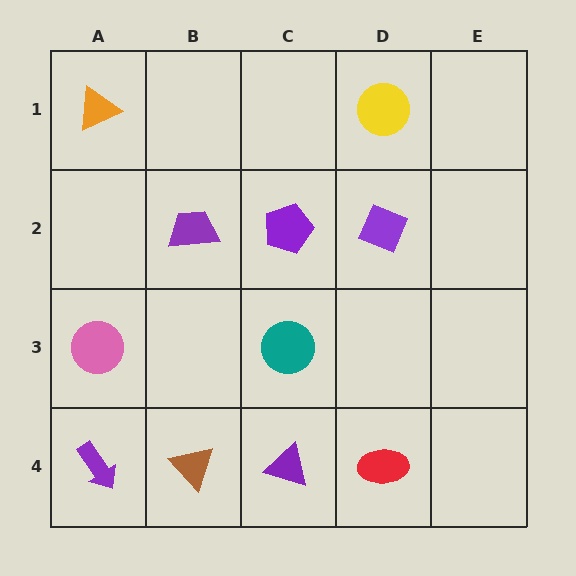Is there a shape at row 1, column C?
No, that cell is empty.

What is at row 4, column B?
A brown triangle.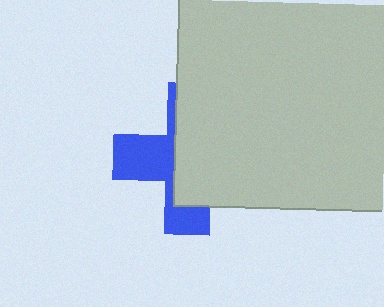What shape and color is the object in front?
The object in front is a light gray rectangle.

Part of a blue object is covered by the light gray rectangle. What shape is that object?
It is a cross.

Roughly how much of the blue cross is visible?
A small part of it is visible (roughly 39%).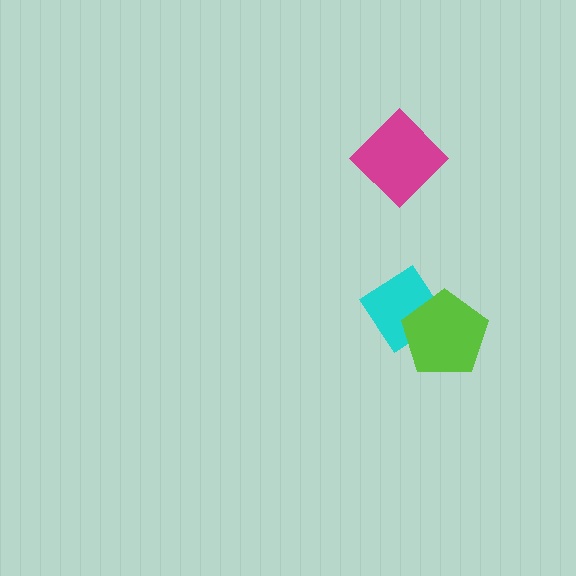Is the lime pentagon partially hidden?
No, no other shape covers it.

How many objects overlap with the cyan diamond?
1 object overlaps with the cyan diamond.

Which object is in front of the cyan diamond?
The lime pentagon is in front of the cyan diamond.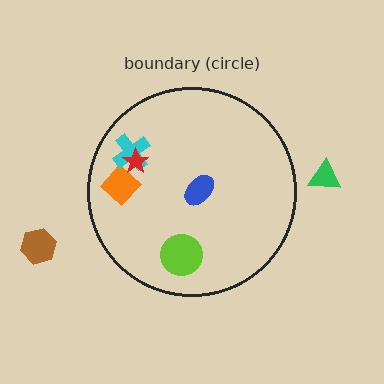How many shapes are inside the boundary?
5 inside, 2 outside.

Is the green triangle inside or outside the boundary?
Outside.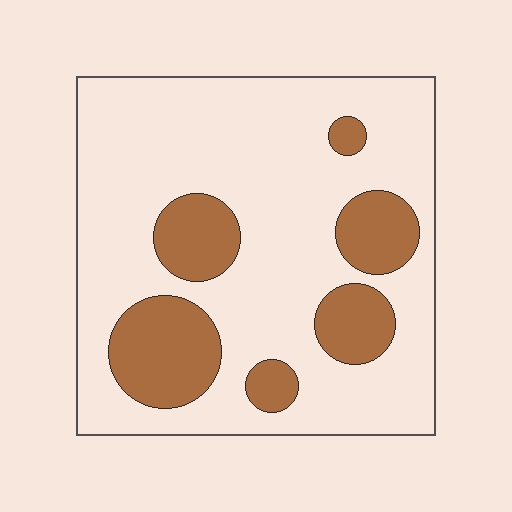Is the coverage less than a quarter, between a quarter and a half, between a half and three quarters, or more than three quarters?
Less than a quarter.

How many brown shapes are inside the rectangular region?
6.